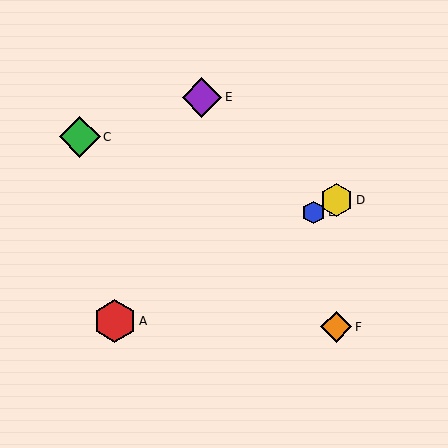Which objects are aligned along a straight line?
Objects A, B, D are aligned along a straight line.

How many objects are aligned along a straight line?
3 objects (A, B, D) are aligned along a straight line.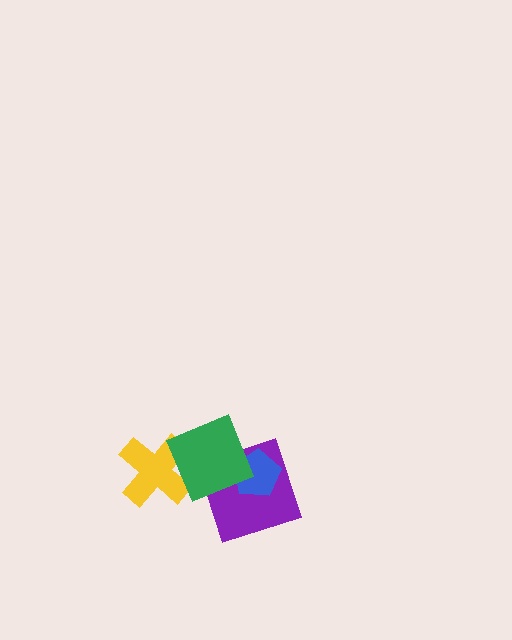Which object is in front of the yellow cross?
The green diamond is in front of the yellow cross.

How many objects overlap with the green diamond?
3 objects overlap with the green diamond.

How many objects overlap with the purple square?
2 objects overlap with the purple square.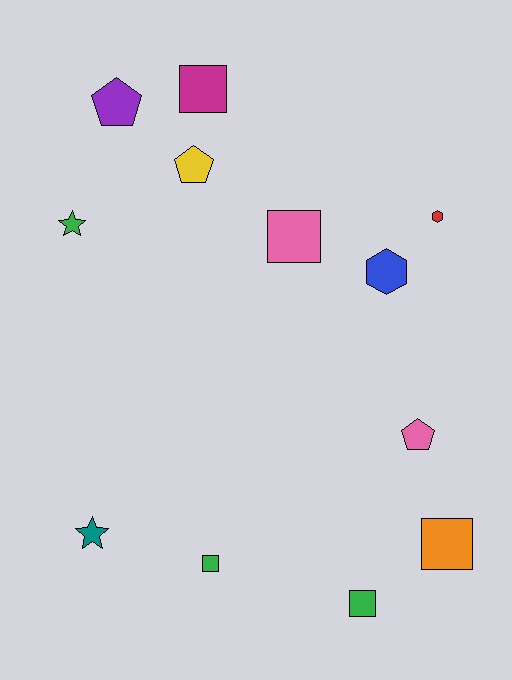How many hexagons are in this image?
There are 2 hexagons.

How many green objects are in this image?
There are 3 green objects.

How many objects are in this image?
There are 12 objects.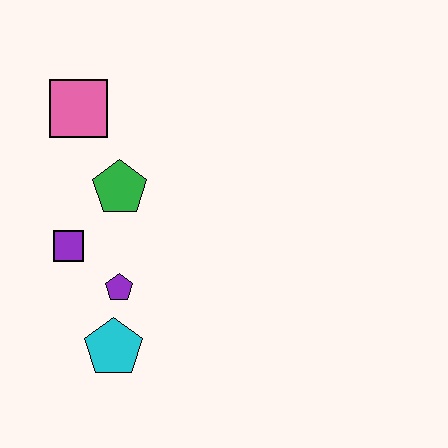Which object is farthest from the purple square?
The pink square is farthest from the purple square.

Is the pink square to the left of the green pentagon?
Yes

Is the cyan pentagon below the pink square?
Yes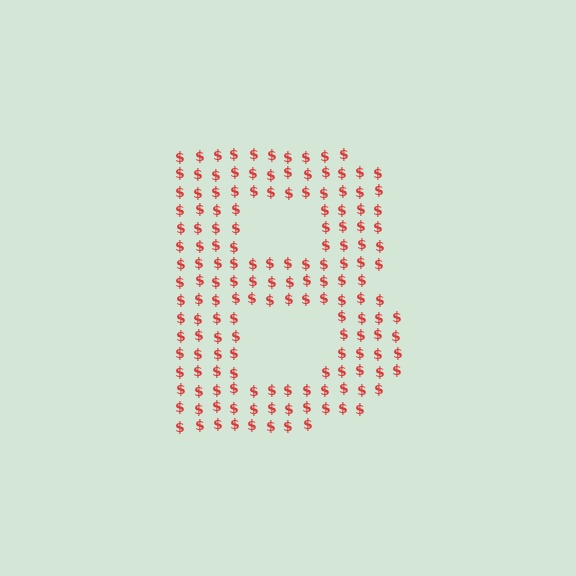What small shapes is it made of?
It is made of small dollar signs.